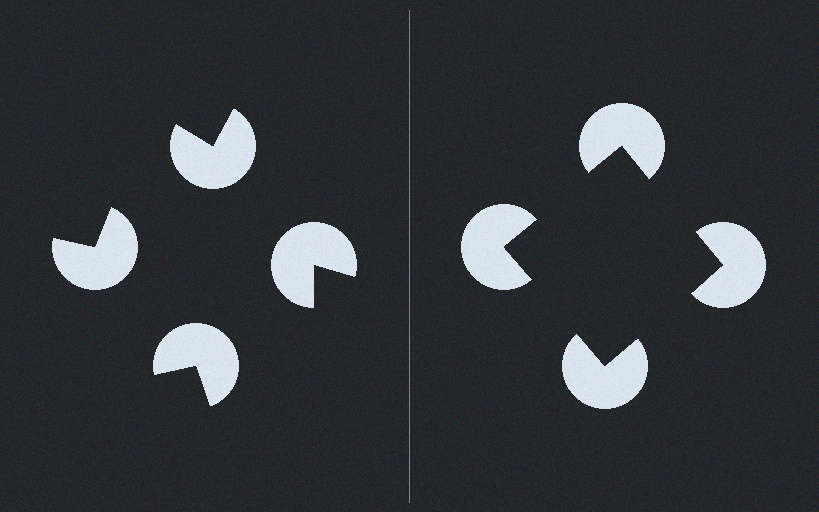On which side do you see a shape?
An illusory square appears on the right side. On the left side the wedge cuts are rotated, so no coherent shape forms.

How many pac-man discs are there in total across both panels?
8 — 4 on each side.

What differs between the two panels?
The pac-man discs are positioned identically on both sides; only the wedge orientations differ. On the right they align to a square; on the left they are misaligned.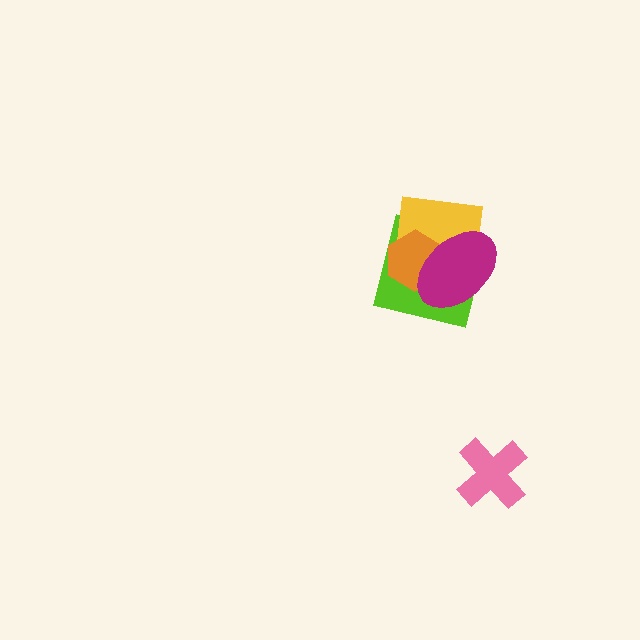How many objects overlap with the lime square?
3 objects overlap with the lime square.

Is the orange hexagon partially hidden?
Yes, it is partially covered by another shape.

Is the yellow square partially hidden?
Yes, it is partially covered by another shape.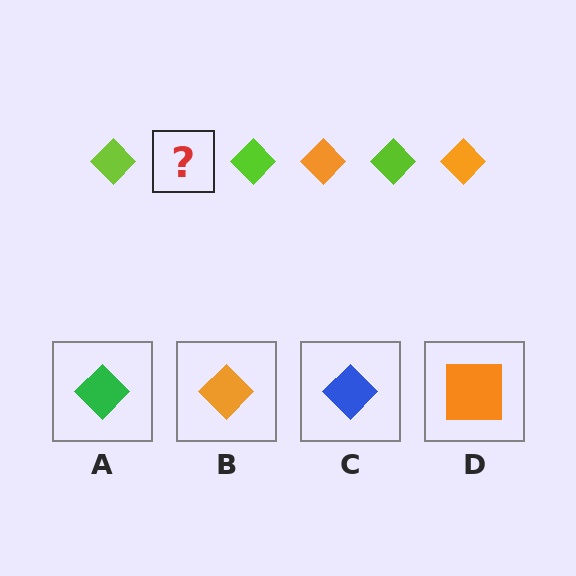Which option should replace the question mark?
Option B.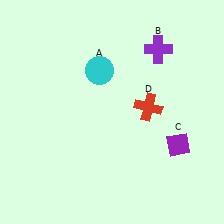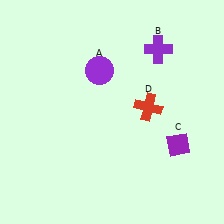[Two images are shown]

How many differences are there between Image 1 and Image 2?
There is 1 difference between the two images.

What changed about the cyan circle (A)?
In Image 1, A is cyan. In Image 2, it changed to purple.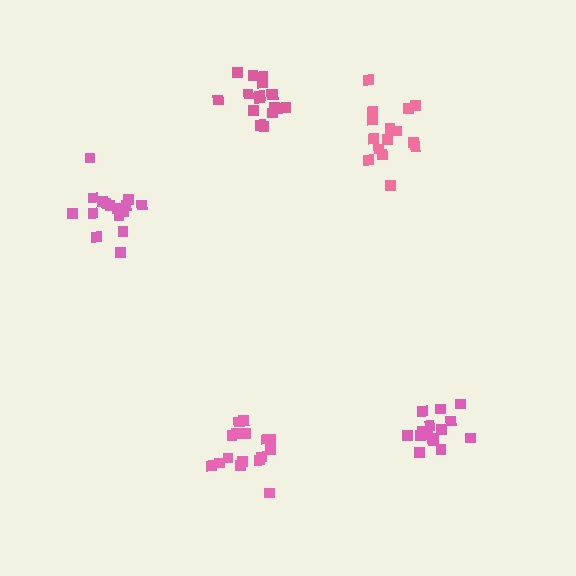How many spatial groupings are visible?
There are 5 spatial groupings.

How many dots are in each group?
Group 1: 16 dots, Group 2: 16 dots, Group 3: 17 dots, Group 4: 16 dots, Group 5: 15 dots (80 total).